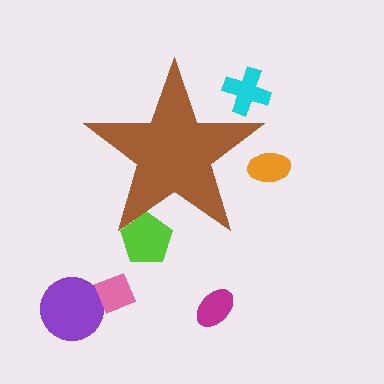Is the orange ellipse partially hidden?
Yes, the orange ellipse is partially hidden behind the brown star.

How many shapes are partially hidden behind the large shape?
3 shapes are partially hidden.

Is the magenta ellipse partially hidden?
No, the magenta ellipse is fully visible.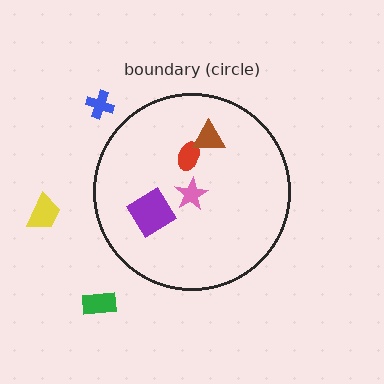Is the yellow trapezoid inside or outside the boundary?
Outside.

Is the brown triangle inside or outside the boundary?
Inside.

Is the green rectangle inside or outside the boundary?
Outside.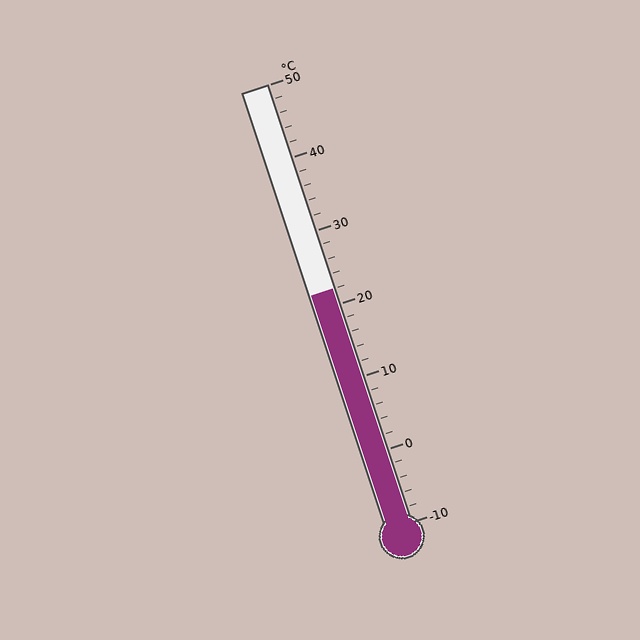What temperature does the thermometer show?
The thermometer shows approximately 22°C.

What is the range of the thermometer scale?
The thermometer scale ranges from -10°C to 50°C.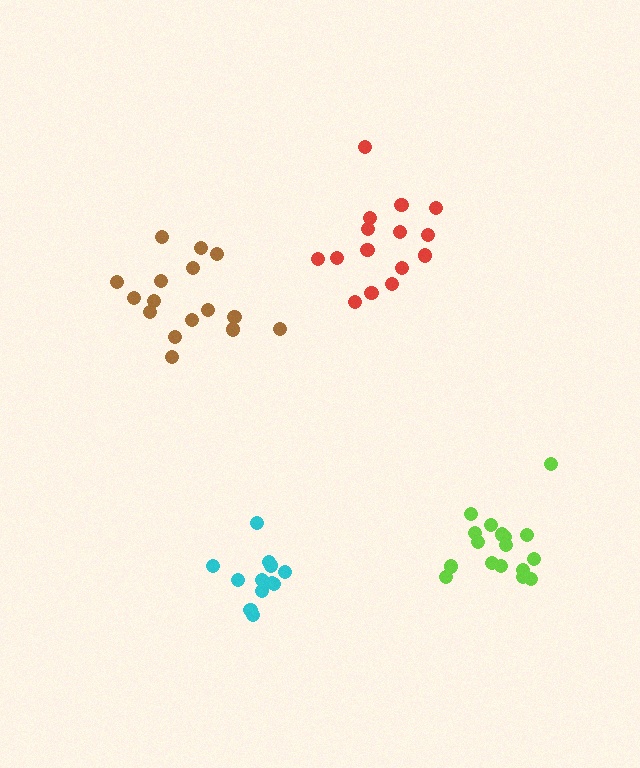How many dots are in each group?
Group 1: 16 dots, Group 2: 17 dots, Group 3: 15 dots, Group 4: 12 dots (60 total).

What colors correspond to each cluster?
The clusters are colored: brown, lime, red, cyan.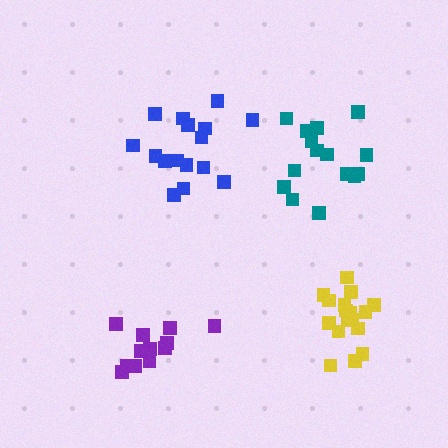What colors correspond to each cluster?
The clusters are colored: teal, yellow, purple, blue.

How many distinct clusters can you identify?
There are 4 distinct clusters.